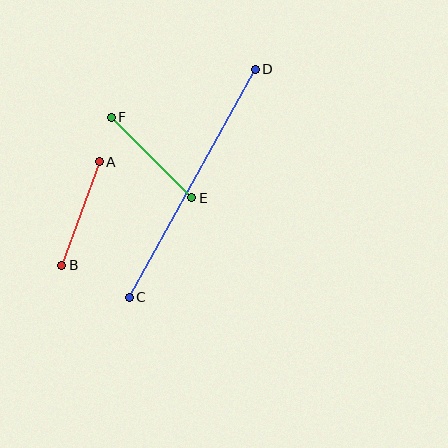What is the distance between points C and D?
The distance is approximately 260 pixels.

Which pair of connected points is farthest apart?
Points C and D are farthest apart.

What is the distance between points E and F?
The distance is approximately 114 pixels.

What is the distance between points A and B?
The distance is approximately 111 pixels.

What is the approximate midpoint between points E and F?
The midpoint is at approximately (152, 158) pixels.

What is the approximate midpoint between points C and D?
The midpoint is at approximately (192, 183) pixels.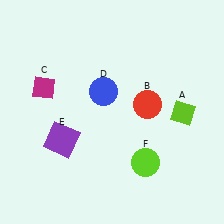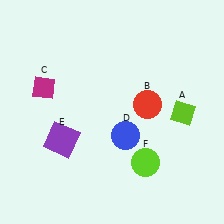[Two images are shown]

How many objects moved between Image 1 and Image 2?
1 object moved between the two images.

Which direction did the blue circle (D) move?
The blue circle (D) moved down.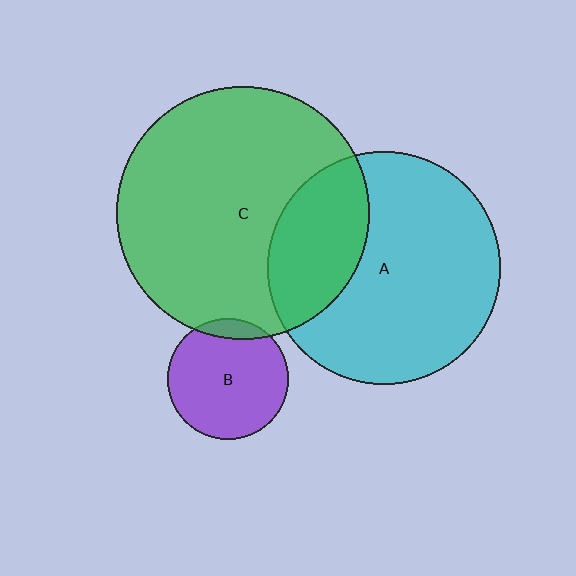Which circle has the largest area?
Circle C (green).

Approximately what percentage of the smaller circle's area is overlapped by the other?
Approximately 30%.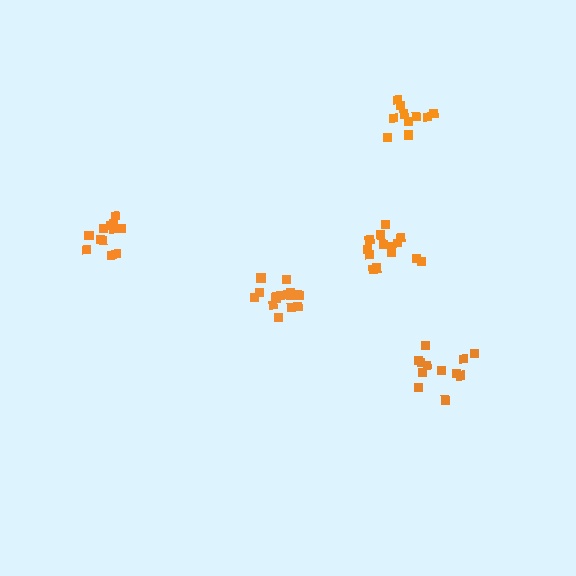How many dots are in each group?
Group 1: 14 dots, Group 2: 11 dots, Group 3: 12 dots, Group 4: 12 dots, Group 5: 16 dots (65 total).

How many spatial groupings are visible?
There are 5 spatial groupings.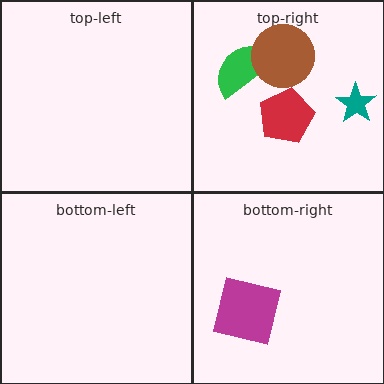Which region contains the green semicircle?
The top-right region.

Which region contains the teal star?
The top-right region.